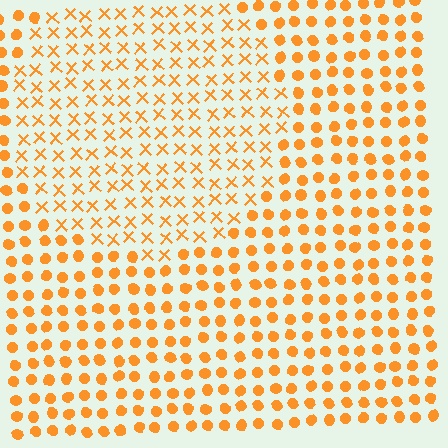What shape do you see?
I see a circle.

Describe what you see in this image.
The image is filled with small orange elements arranged in a uniform grid. A circle-shaped region contains X marks, while the surrounding area contains circles. The boundary is defined purely by the change in element shape.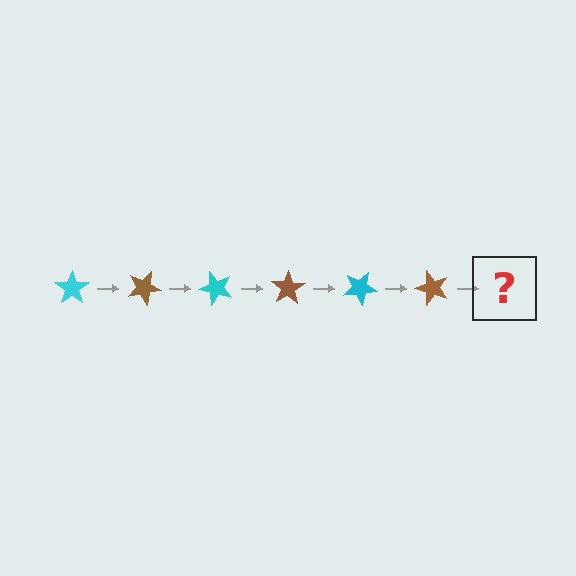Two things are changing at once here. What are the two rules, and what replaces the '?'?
The two rules are that it rotates 25 degrees each step and the color cycles through cyan and brown. The '?' should be a cyan star, rotated 150 degrees from the start.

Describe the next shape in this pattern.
It should be a cyan star, rotated 150 degrees from the start.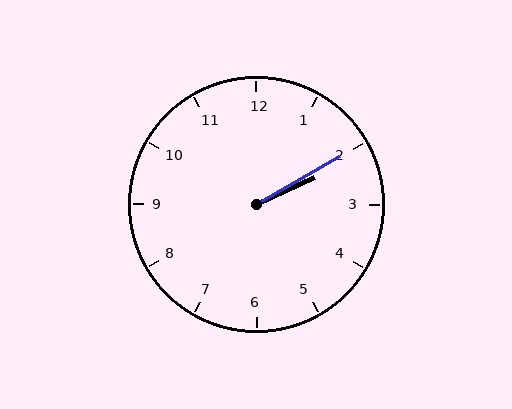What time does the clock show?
2:10.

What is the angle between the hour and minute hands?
Approximately 5 degrees.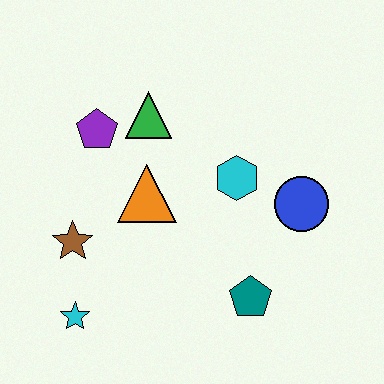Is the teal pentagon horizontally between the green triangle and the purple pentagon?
No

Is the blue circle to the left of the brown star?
No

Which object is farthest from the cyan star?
The blue circle is farthest from the cyan star.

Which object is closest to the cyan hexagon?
The blue circle is closest to the cyan hexagon.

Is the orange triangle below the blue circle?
No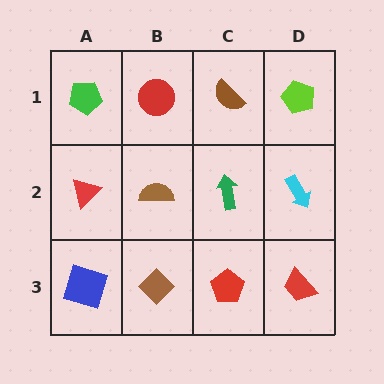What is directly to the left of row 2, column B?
A red triangle.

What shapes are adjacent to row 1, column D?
A cyan arrow (row 2, column D), a brown semicircle (row 1, column C).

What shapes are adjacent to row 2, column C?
A brown semicircle (row 1, column C), a red pentagon (row 3, column C), a brown semicircle (row 2, column B), a cyan arrow (row 2, column D).